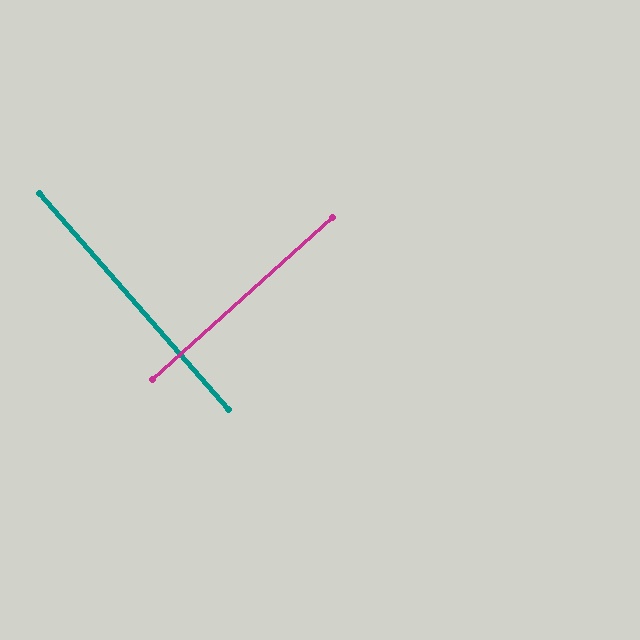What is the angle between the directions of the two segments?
Approximately 89 degrees.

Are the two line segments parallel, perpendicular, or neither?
Perpendicular — they meet at approximately 89°.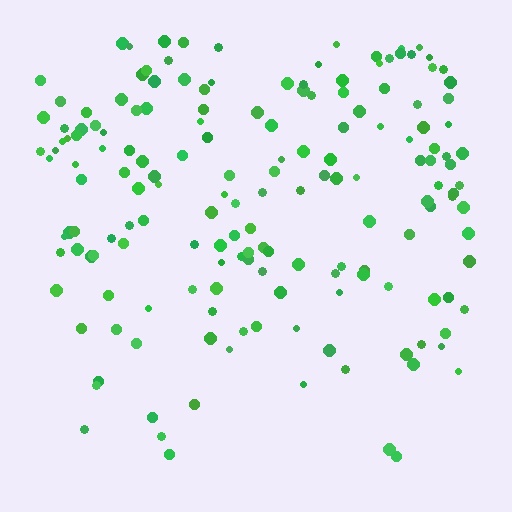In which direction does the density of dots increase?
From bottom to top, with the top side densest.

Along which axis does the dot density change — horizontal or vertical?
Vertical.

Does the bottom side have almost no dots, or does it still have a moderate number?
Still a moderate number, just noticeably fewer than the top.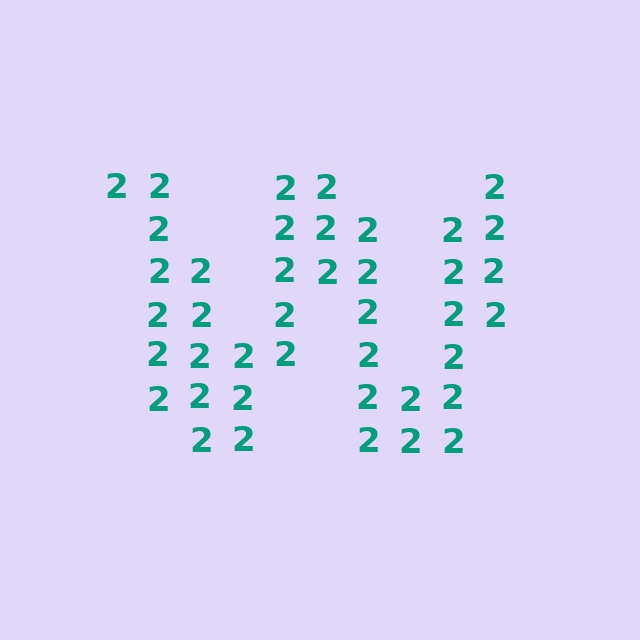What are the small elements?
The small elements are digit 2's.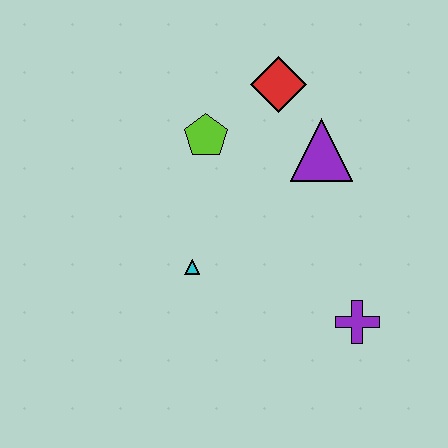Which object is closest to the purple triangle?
The red diamond is closest to the purple triangle.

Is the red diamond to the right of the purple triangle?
No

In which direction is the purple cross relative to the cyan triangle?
The purple cross is to the right of the cyan triangle.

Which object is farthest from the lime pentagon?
The purple cross is farthest from the lime pentagon.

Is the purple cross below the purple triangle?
Yes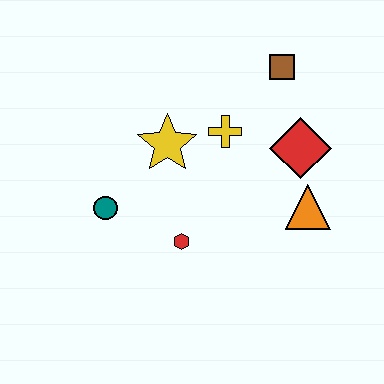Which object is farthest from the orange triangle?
The teal circle is farthest from the orange triangle.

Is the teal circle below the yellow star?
Yes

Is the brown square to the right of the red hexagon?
Yes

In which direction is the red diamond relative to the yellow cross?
The red diamond is to the right of the yellow cross.